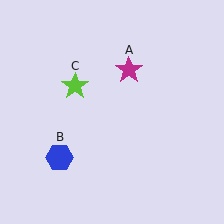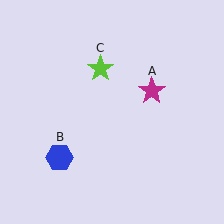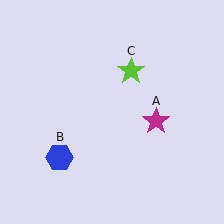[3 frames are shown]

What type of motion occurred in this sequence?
The magenta star (object A), lime star (object C) rotated clockwise around the center of the scene.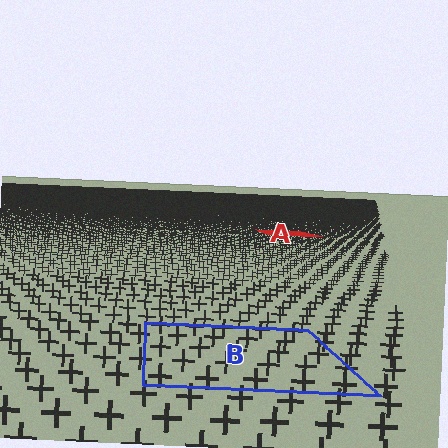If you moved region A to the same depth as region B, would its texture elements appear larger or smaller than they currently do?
They would appear larger. At a closer depth, the same texture elements are projected at a bigger on-screen size.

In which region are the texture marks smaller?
The texture marks are smaller in region A, because it is farther away.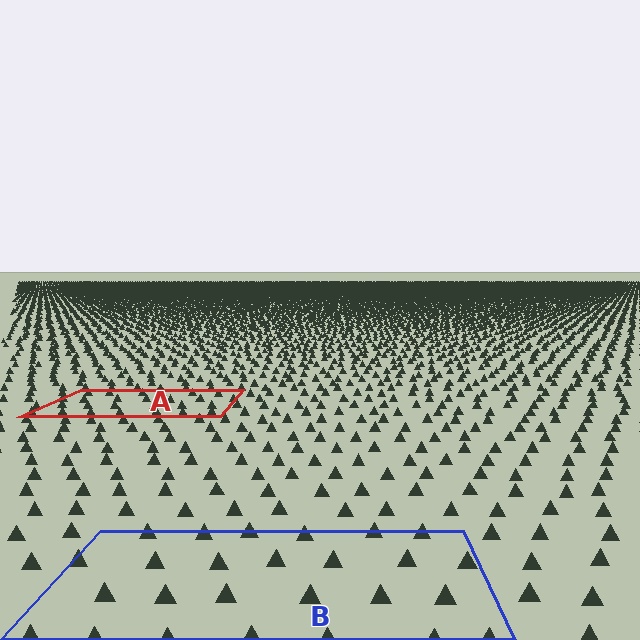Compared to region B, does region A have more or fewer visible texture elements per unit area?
Region A has more texture elements per unit area — they are packed more densely because it is farther away.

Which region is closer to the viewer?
Region B is closer. The texture elements there are larger and more spread out.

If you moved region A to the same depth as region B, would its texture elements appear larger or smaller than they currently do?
They would appear larger. At a closer depth, the same texture elements are projected at a bigger on-screen size.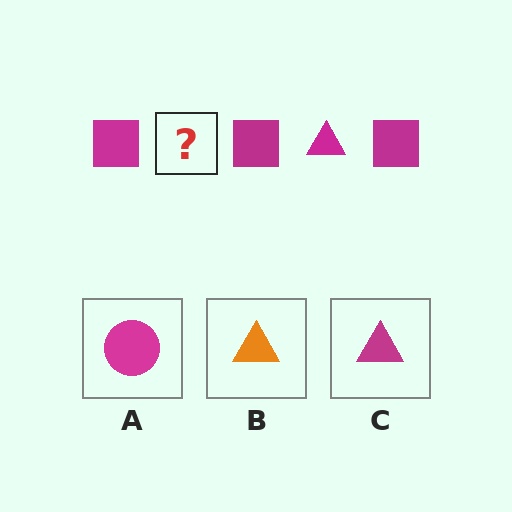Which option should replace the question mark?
Option C.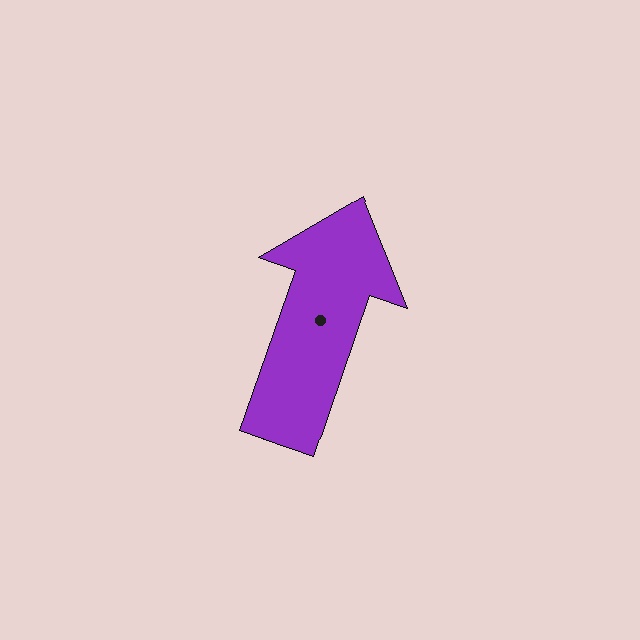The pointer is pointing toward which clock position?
Roughly 1 o'clock.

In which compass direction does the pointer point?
North.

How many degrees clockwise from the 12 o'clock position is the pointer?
Approximately 19 degrees.